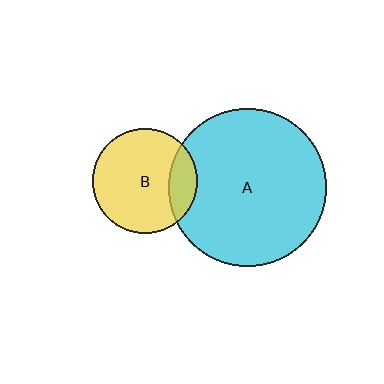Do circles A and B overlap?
Yes.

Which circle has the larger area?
Circle A (cyan).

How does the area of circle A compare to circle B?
Approximately 2.3 times.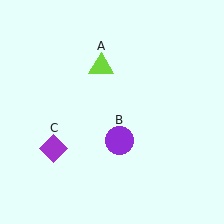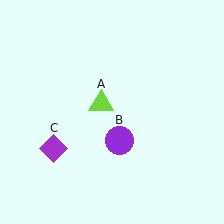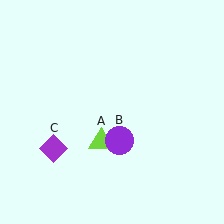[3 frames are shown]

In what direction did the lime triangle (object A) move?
The lime triangle (object A) moved down.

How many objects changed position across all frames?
1 object changed position: lime triangle (object A).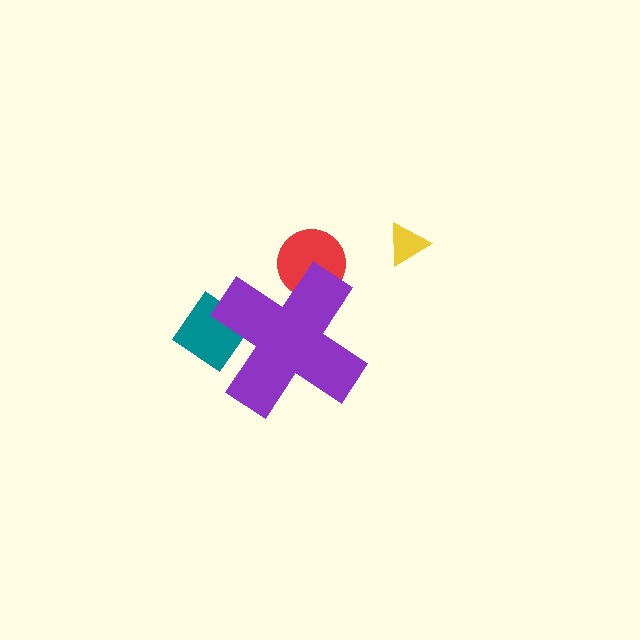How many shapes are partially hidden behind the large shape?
2 shapes are partially hidden.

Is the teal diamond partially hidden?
Yes, the teal diamond is partially hidden behind the purple cross.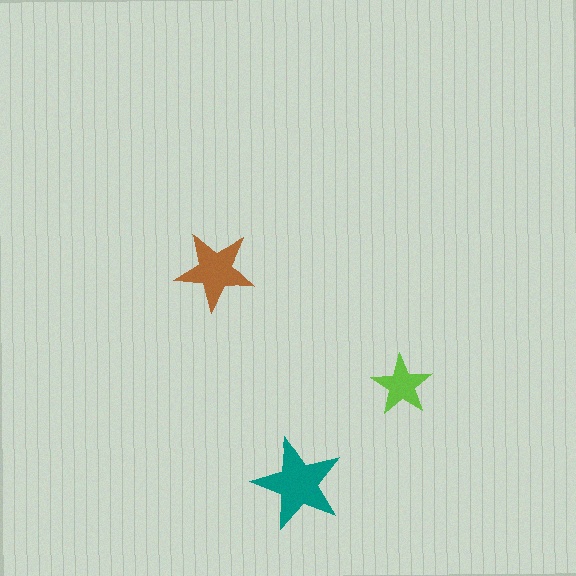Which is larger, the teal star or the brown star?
The teal one.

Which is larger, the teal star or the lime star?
The teal one.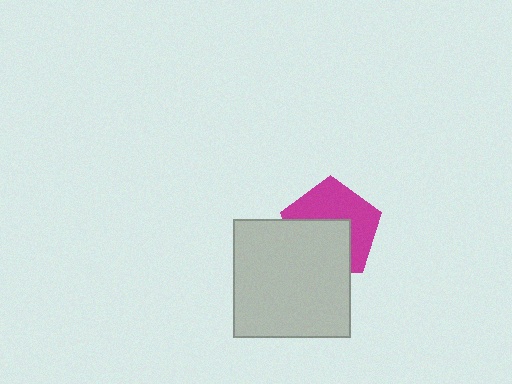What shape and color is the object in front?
The object in front is a light gray square.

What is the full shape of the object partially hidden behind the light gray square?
The partially hidden object is a magenta pentagon.